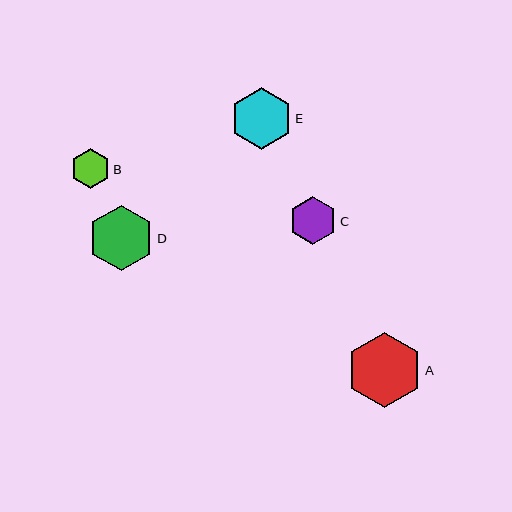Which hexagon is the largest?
Hexagon A is the largest with a size of approximately 75 pixels.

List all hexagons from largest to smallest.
From largest to smallest: A, D, E, C, B.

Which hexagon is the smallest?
Hexagon B is the smallest with a size of approximately 39 pixels.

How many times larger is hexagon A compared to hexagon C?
Hexagon A is approximately 1.6 times the size of hexagon C.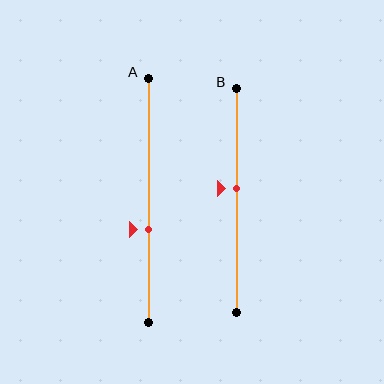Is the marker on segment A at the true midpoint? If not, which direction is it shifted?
No, the marker on segment A is shifted downward by about 12% of the segment length.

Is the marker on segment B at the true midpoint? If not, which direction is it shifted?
No, the marker on segment B is shifted upward by about 6% of the segment length.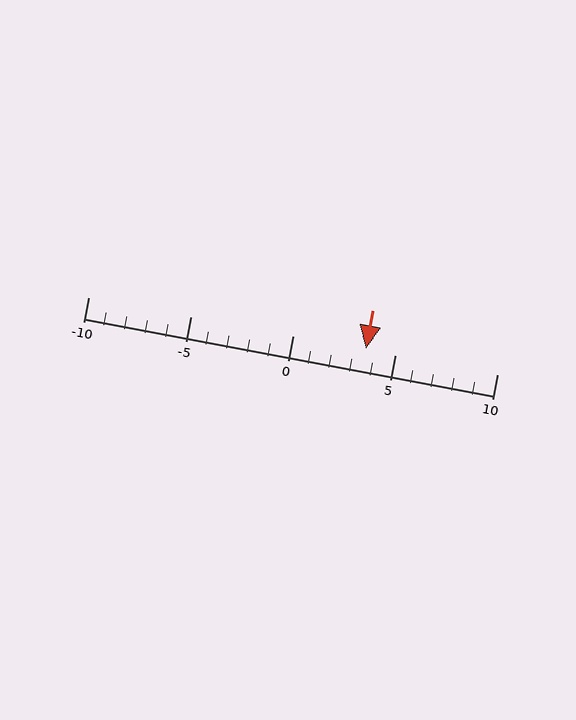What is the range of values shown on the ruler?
The ruler shows values from -10 to 10.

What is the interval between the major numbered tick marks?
The major tick marks are spaced 5 units apart.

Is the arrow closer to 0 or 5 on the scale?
The arrow is closer to 5.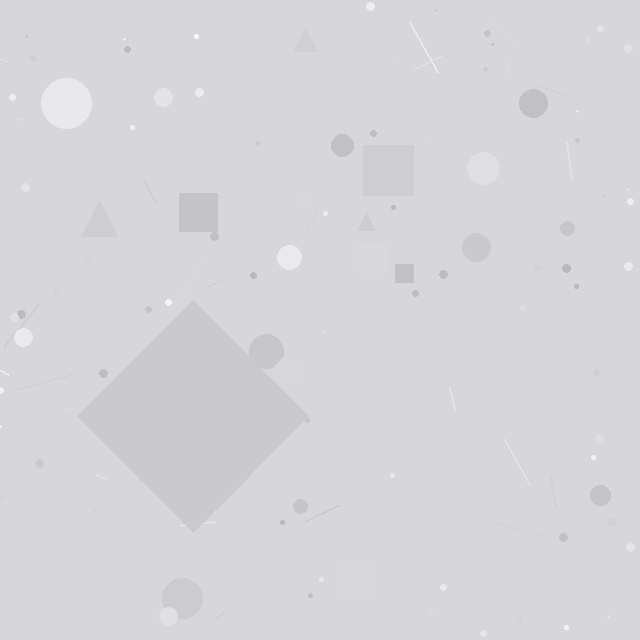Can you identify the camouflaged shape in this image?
The camouflaged shape is a diamond.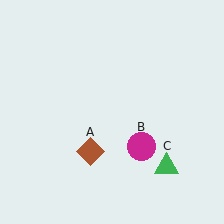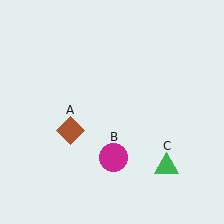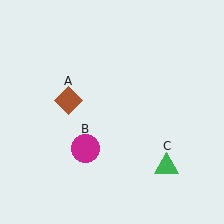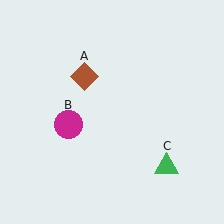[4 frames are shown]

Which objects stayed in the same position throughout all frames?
Green triangle (object C) remained stationary.